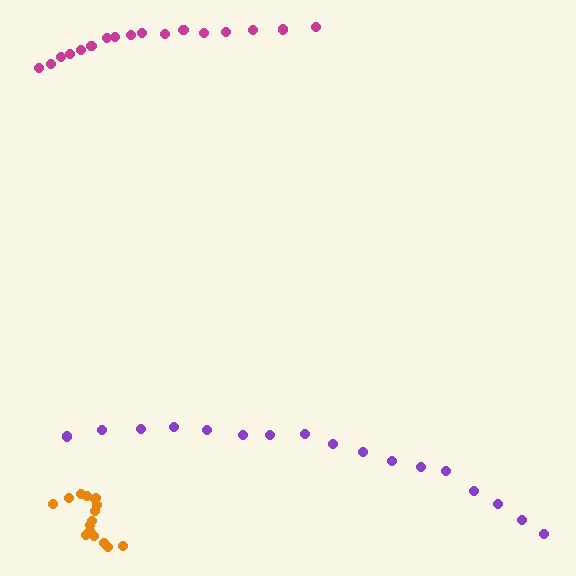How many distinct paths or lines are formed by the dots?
There are 3 distinct paths.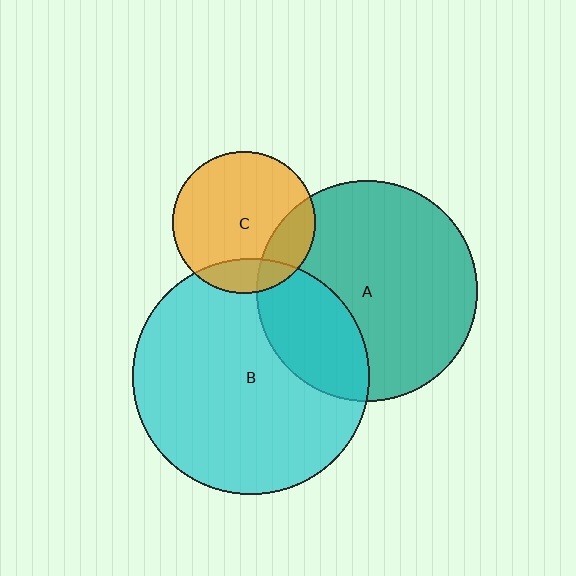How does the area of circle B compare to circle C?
Approximately 2.7 times.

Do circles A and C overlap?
Yes.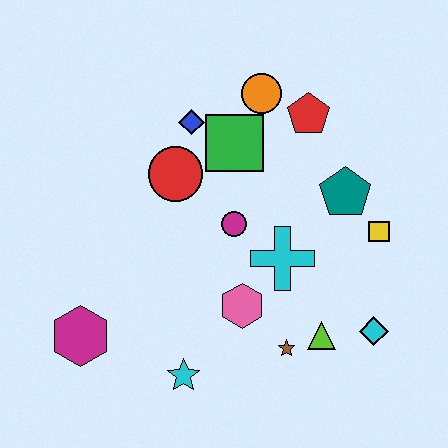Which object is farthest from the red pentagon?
The magenta hexagon is farthest from the red pentagon.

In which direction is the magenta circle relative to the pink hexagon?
The magenta circle is above the pink hexagon.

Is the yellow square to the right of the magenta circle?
Yes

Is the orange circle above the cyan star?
Yes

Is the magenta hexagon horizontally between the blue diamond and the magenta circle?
No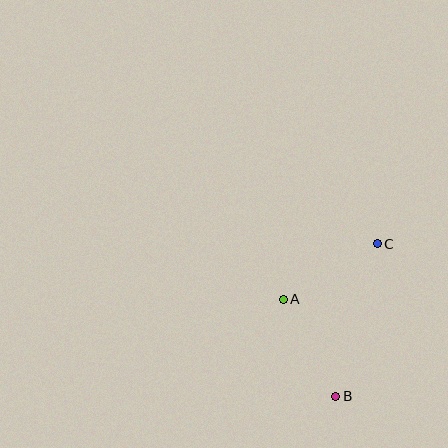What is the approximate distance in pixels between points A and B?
The distance between A and B is approximately 110 pixels.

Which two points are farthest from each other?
Points B and C are farthest from each other.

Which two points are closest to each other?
Points A and C are closest to each other.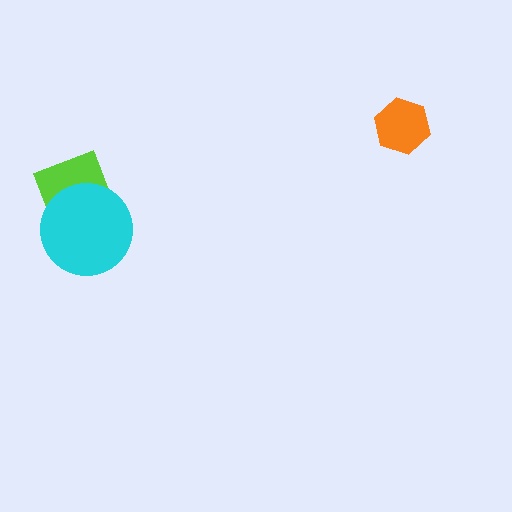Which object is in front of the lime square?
The cyan circle is in front of the lime square.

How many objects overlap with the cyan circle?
1 object overlaps with the cyan circle.